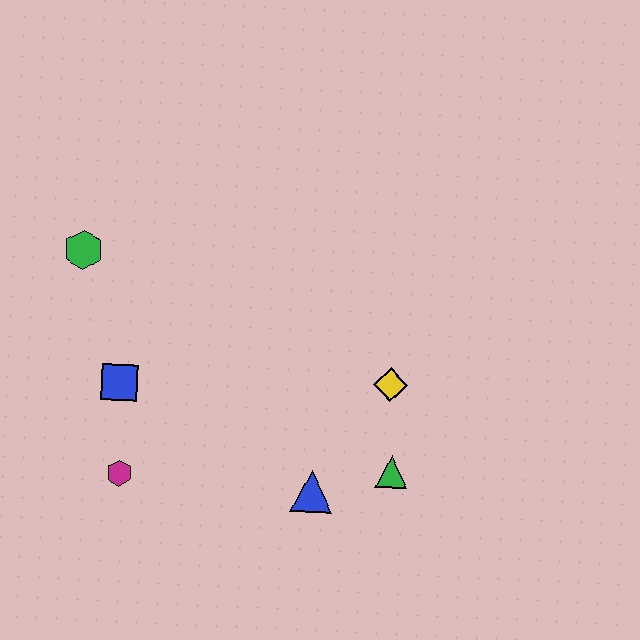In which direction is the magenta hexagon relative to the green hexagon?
The magenta hexagon is below the green hexagon.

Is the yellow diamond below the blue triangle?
No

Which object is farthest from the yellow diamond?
The green hexagon is farthest from the yellow diamond.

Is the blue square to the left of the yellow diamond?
Yes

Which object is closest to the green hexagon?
The blue square is closest to the green hexagon.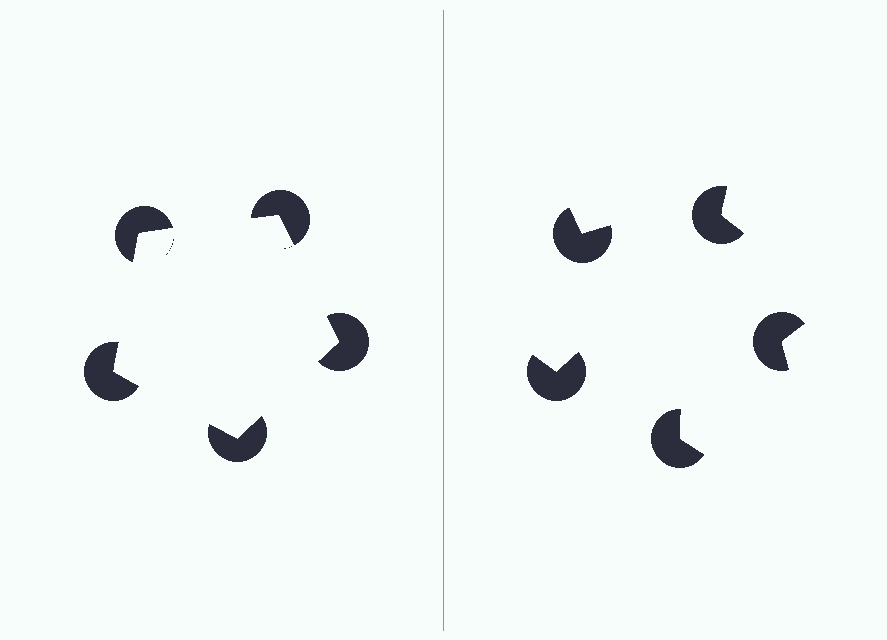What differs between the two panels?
The pac-man discs are positioned identically on both sides; only the wedge orientations differ. On the left they align to a pentagon; on the right they are misaligned.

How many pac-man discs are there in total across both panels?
10 — 5 on each side.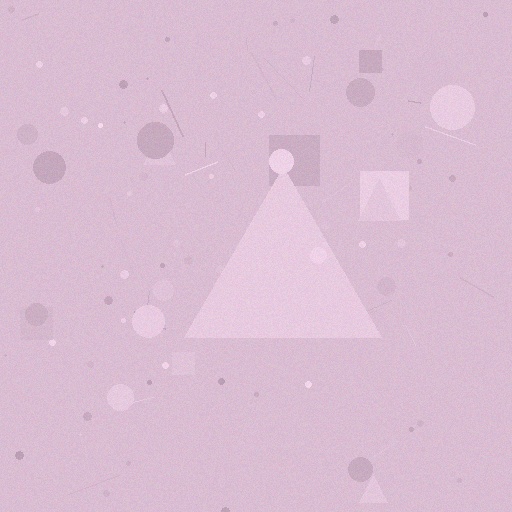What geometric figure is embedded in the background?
A triangle is embedded in the background.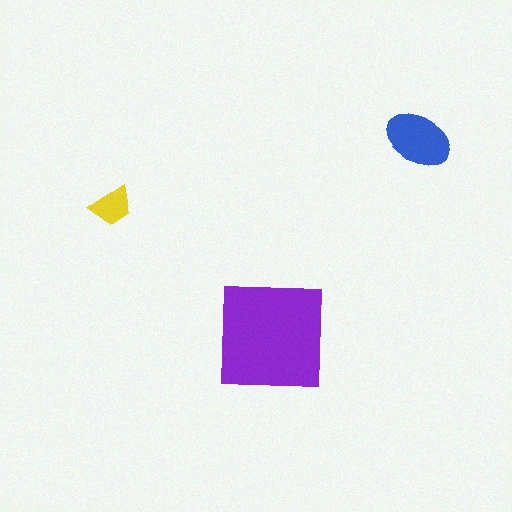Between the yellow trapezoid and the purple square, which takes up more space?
The purple square.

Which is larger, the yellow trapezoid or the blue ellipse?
The blue ellipse.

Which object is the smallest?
The yellow trapezoid.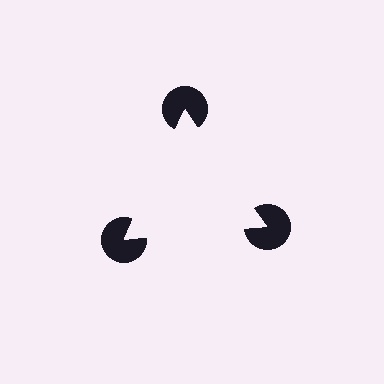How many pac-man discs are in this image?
There are 3 — one at each vertex of the illusory triangle.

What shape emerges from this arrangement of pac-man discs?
An illusory triangle — its edges are inferred from the aligned wedge cuts in the pac-man discs, not physically drawn.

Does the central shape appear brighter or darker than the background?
It typically appears slightly brighter than the background, even though no actual brightness change is drawn.